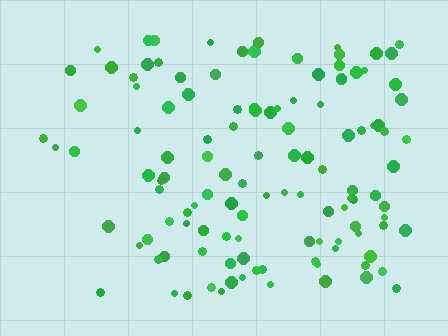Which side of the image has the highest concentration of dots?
The right.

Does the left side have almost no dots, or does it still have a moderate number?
Still a moderate number, just noticeably fewer than the right.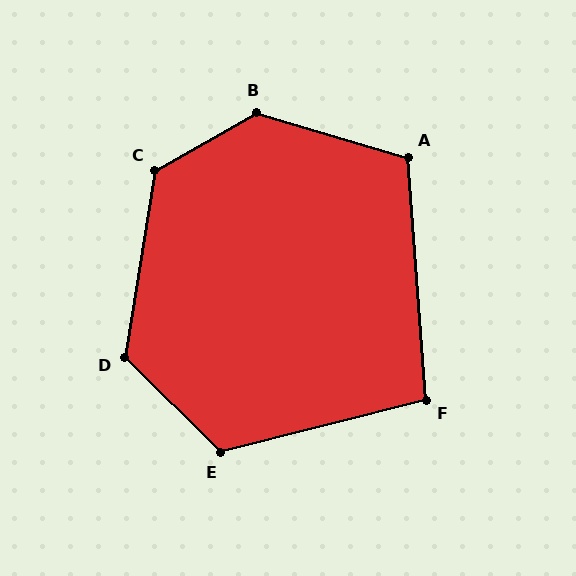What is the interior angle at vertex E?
Approximately 121 degrees (obtuse).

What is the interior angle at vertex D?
Approximately 125 degrees (obtuse).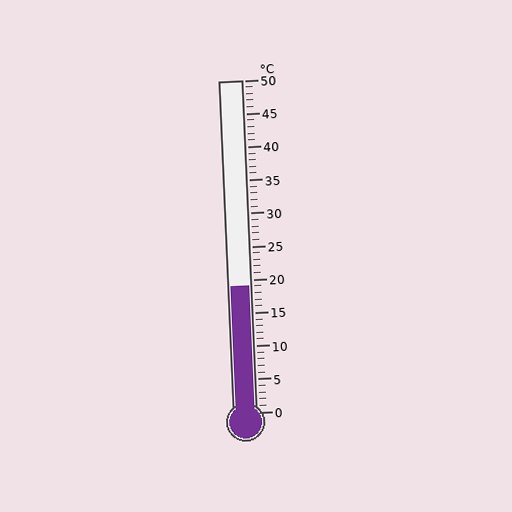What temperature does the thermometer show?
The thermometer shows approximately 19°C.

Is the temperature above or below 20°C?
The temperature is below 20°C.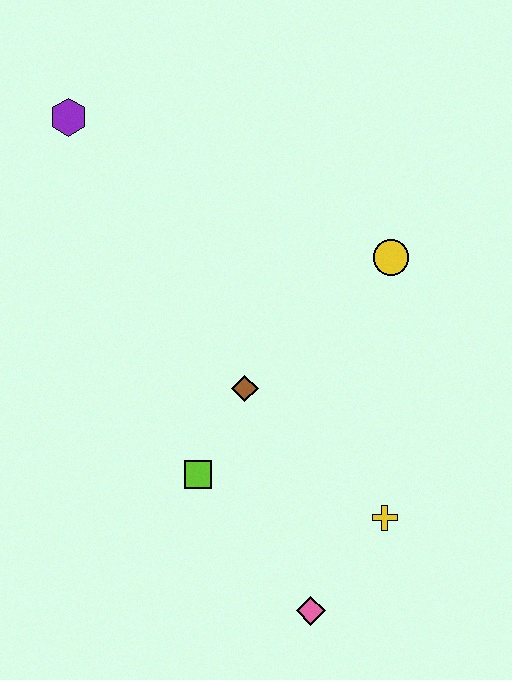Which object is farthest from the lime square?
The purple hexagon is farthest from the lime square.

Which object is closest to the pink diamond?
The yellow cross is closest to the pink diamond.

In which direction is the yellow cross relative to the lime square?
The yellow cross is to the right of the lime square.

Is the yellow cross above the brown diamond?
No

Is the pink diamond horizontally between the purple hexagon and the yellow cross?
Yes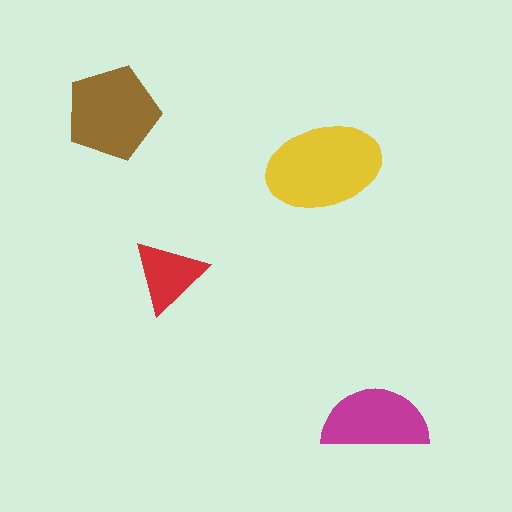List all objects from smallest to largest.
The red triangle, the magenta semicircle, the brown pentagon, the yellow ellipse.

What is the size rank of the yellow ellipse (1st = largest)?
1st.